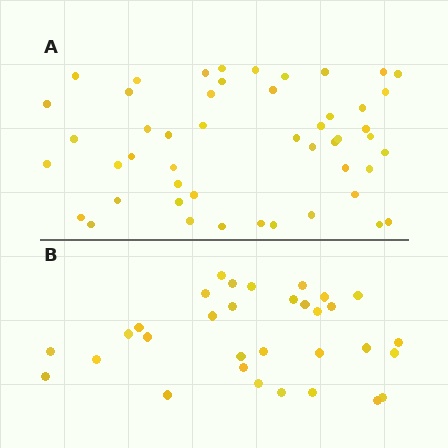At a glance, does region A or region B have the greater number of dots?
Region A (the top region) has more dots.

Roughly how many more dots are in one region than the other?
Region A has approximately 15 more dots than region B.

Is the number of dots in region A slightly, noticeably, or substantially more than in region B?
Region A has substantially more. The ratio is roughly 1.5 to 1.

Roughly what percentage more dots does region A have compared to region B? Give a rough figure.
About 55% more.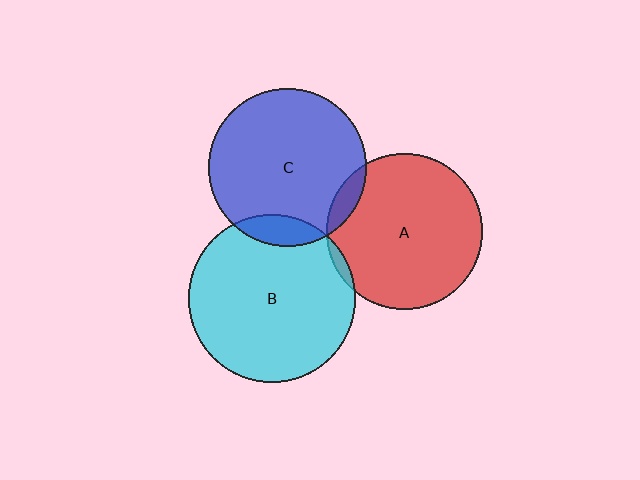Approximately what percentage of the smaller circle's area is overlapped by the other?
Approximately 5%.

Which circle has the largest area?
Circle B (cyan).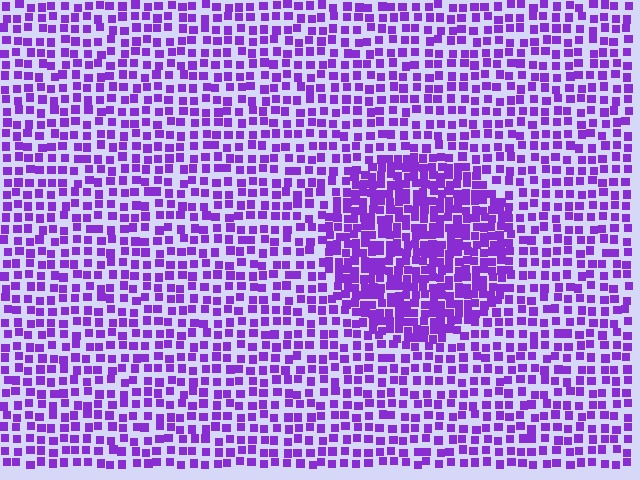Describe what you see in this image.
The image contains small purple elements arranged at two different densities. A circle-shaped region is visible where the elements are more densely packed than the surrounding area.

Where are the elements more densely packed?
The elements are more densely packed inside the circle boundary.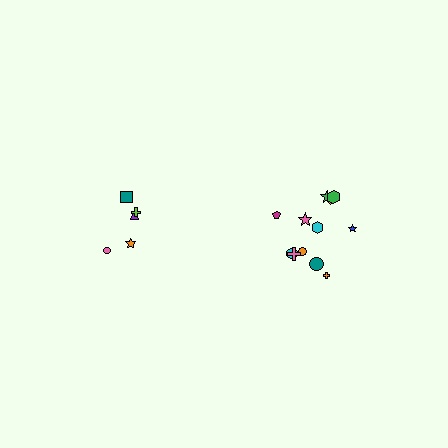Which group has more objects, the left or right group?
The right group.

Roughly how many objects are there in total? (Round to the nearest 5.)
Roughly 15 objects in total.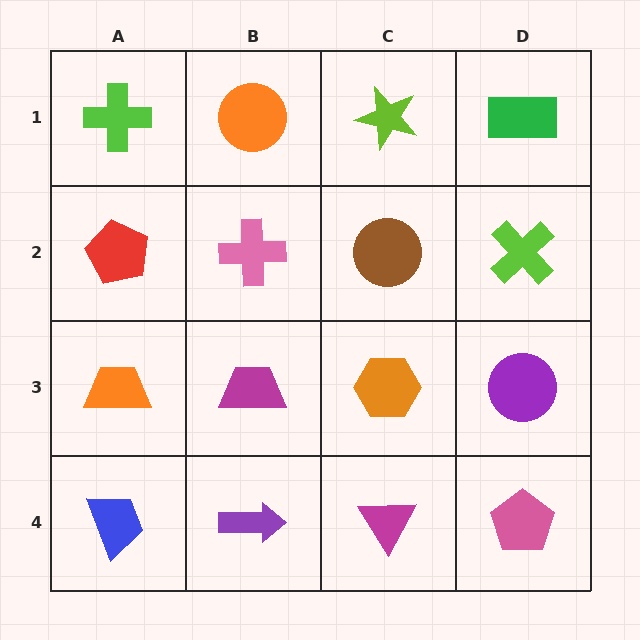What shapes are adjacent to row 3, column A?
A red pentagon (row 2, column A), a blue trapezoid (row 4, column A), a magenta trapezoid (row 3, column B).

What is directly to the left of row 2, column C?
A pink cross.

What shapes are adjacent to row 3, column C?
A brown circle (row 2, column C), a magenta triangle (row 4, column C), a magenta trapezoid (row 3, column B), a purple circle (row 3, column D).